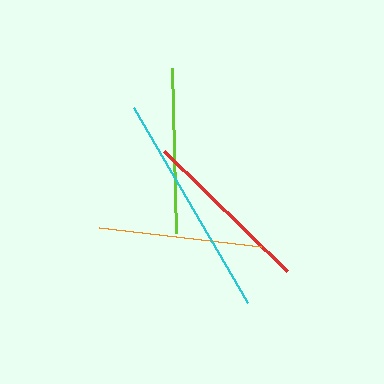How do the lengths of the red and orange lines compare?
The red and orange lines are approximately the same length.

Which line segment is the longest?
The cyan line is the longest at approximately 225 pixels.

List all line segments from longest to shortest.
From longest to shortest: cyan, red, lime, orange.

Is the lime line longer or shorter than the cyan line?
The cyan line is longer than the lime line.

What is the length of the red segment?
The red segment is approximately 172 pixels long.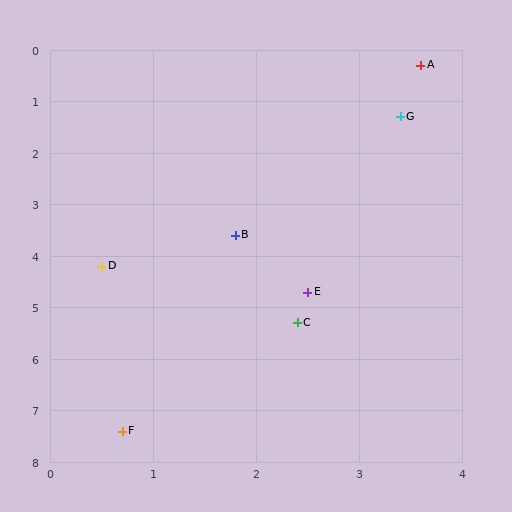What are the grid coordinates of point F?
Point F is at approximately (0.7, 7.4).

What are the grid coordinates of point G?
Point G is at approximately (3.4, 1.3).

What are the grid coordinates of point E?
Point E is at approximately (2.5, 4.7).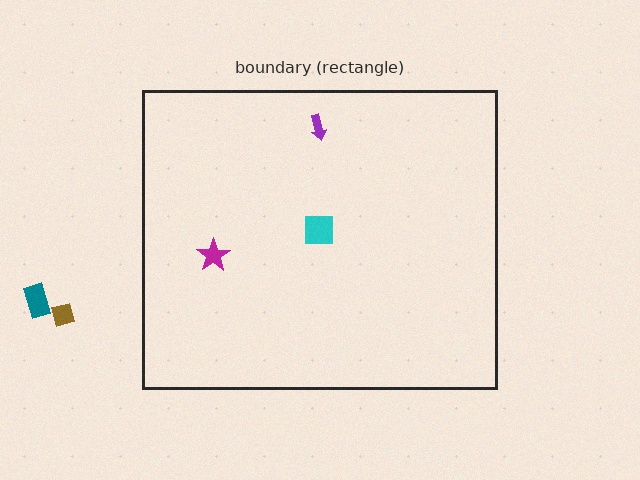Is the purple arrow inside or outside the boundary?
Inside.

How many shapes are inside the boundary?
3 inside, 2 outside.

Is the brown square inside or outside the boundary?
Outside.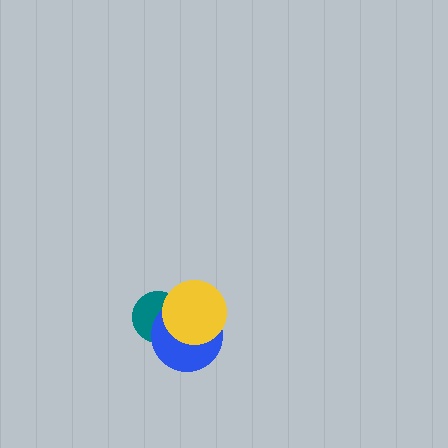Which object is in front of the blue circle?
The yellow circle is in front of the blue circle.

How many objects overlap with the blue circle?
2 objects overlap with the blue circle.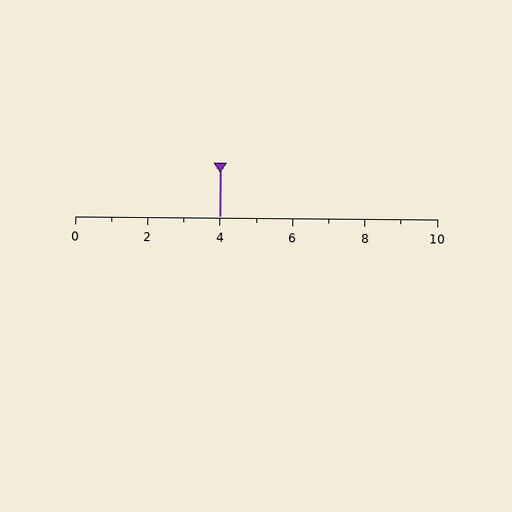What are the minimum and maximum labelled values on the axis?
The axis runs from 0 to 10.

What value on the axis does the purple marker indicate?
The marker indicates approximately 4.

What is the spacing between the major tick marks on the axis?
The major ticks are spaced 2 apart.